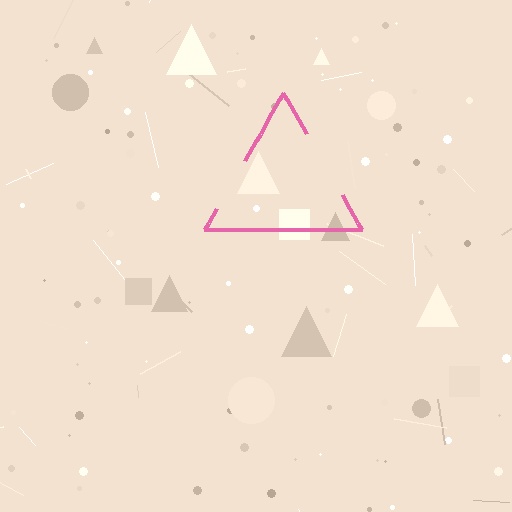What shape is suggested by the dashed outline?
The dashed outline suggests a triangle.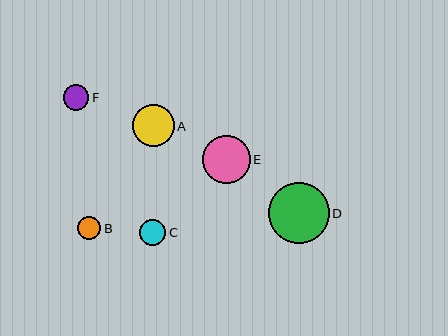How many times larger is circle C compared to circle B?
Circle C is approximately 1.1 times the size of circle B.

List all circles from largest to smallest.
From largest to smallest: D, E, A, C, F, B.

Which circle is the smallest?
Circle B is the smallest with a size of approximately 23 pixels.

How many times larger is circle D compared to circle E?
Circle D is approximately 1.3 times the size of circle E.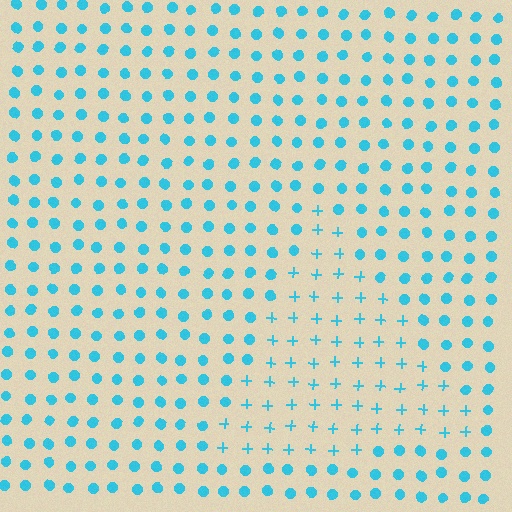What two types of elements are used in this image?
The image uses plus signs inside the triangle region and circles outside it.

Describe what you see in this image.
The image is filled with small cyan elements arranged in a uniform grid. A triangle-shaped region contains plus signs, while the surrounding area contains circles. The boundary is defined purely by the change in element shape.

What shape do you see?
I see a triangle.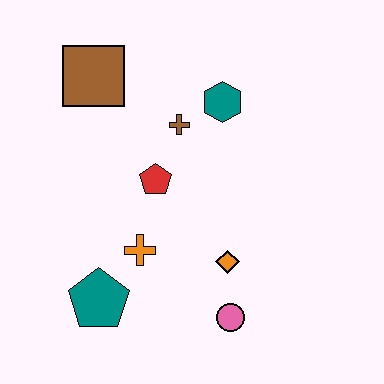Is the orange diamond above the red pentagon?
No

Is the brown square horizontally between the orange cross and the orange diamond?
No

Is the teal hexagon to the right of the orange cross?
Yes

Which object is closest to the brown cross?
The teal hexagon is closest to the brown cross.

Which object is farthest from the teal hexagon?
The teal pentagon is farthest from the teal hexagon.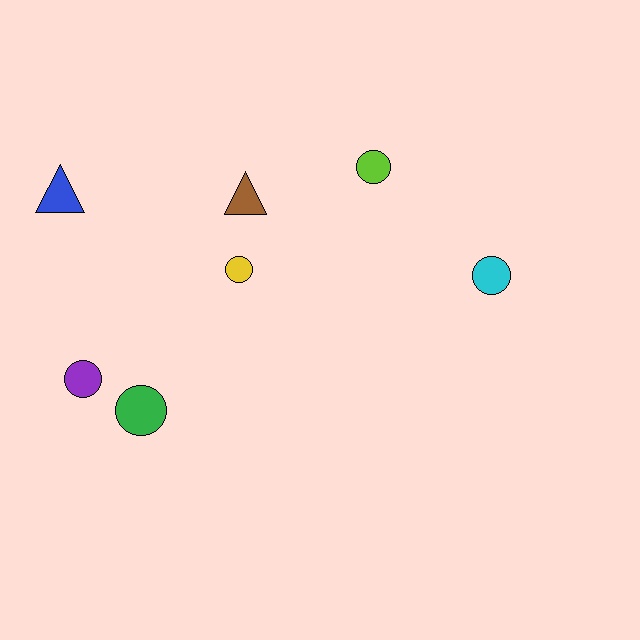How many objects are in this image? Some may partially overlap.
There are 7 objects.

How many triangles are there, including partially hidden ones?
There are 2 triangles.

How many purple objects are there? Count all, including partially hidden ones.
There is 1 purple object.